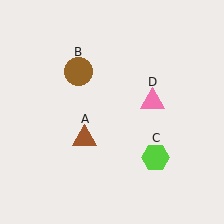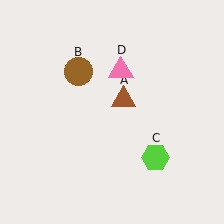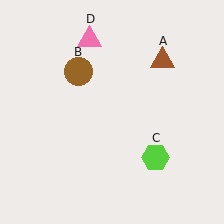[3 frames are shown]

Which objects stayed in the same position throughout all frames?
Brown circle (object B) and lime hexagon (object C) remained stationary.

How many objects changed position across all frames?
2 objects changed position: brown triangle (object A), pink triangle (object D).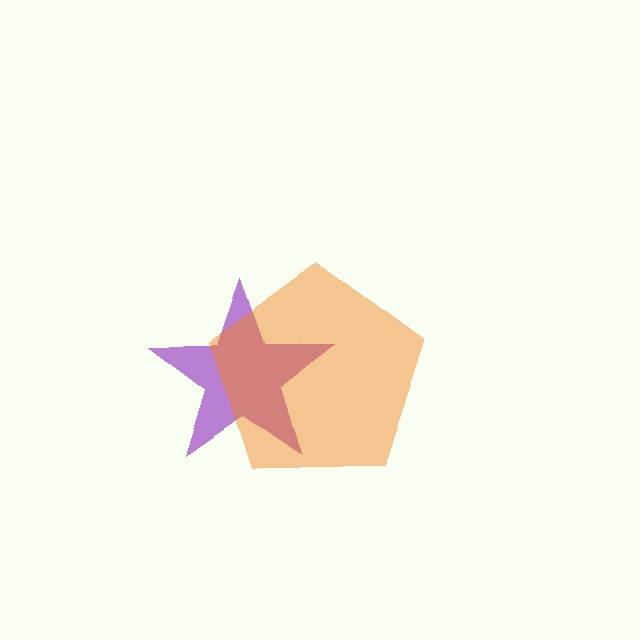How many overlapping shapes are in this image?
There are 2 overlapping shapes in the image.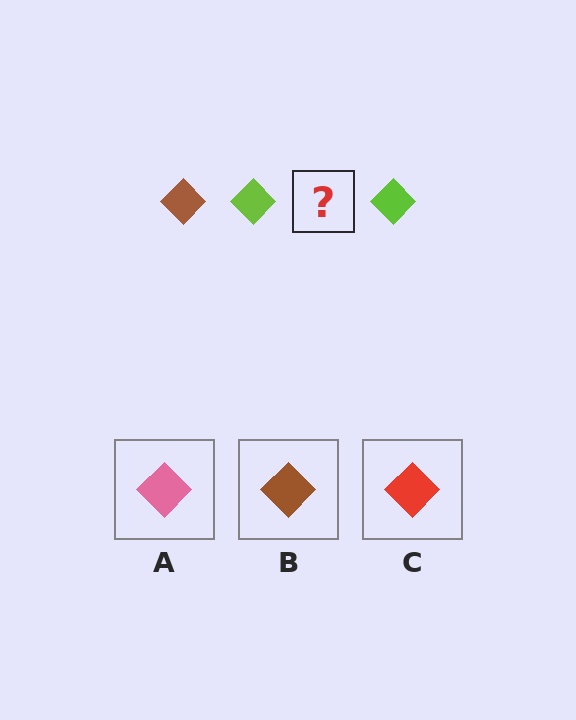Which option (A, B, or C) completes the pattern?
B.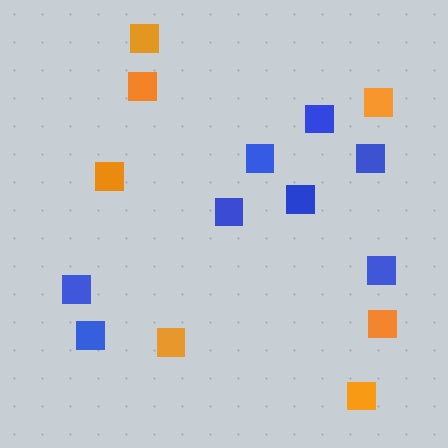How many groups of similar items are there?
There are 2 groups: one group of orange squares (7) and one group of blue squares (8).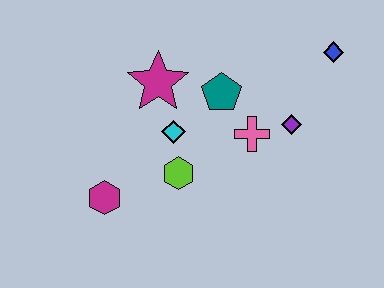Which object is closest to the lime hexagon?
The cyan diamond is closest to the lime hexagon.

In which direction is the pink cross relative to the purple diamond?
The pink cross is to the left of the purple diamond.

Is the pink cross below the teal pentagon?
Yes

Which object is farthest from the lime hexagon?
The blue diamond is farthest from the lime hexagon.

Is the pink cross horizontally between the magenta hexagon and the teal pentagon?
No